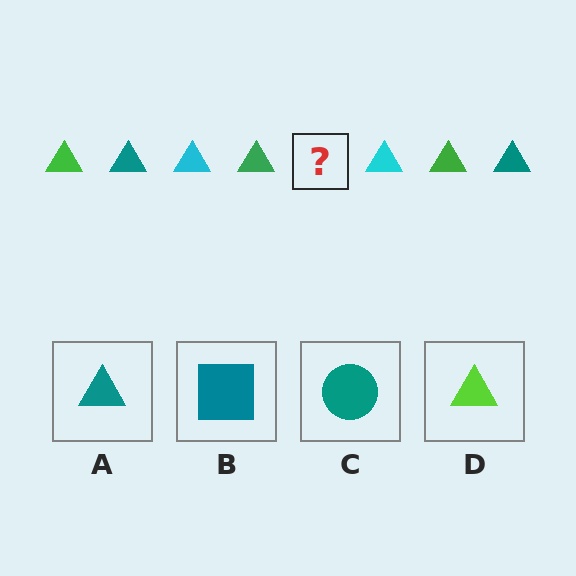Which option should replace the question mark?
Option A.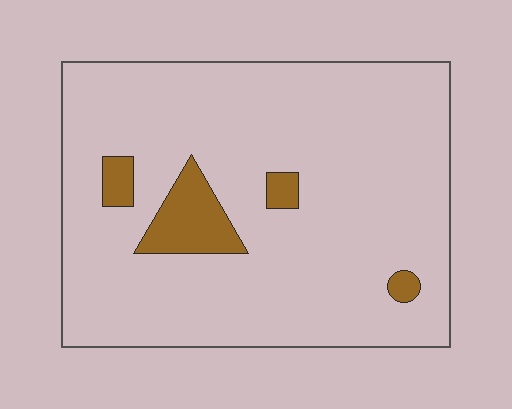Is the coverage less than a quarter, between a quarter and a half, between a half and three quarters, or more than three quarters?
Less than a quarter.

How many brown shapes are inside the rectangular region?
4.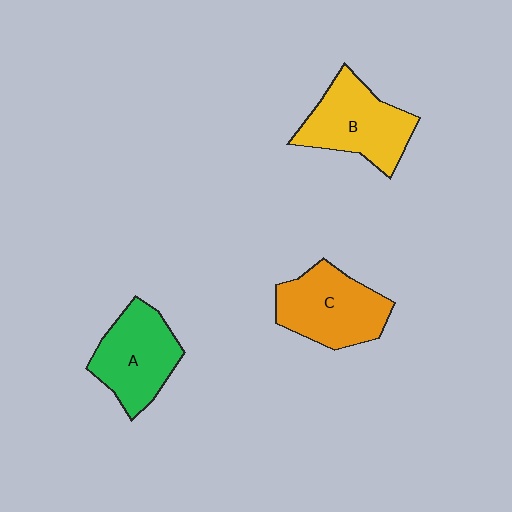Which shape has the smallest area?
Shape A (green).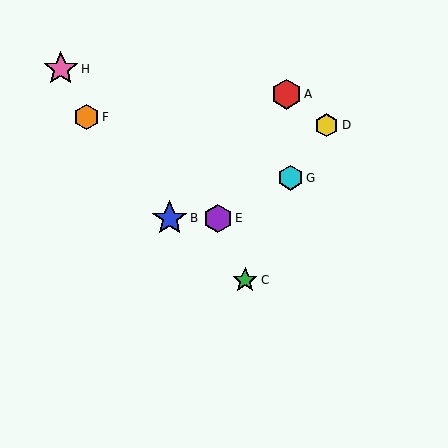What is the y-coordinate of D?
Object D is at y≈125.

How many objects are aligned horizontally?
2 objects (B, E) are aligned horizontally.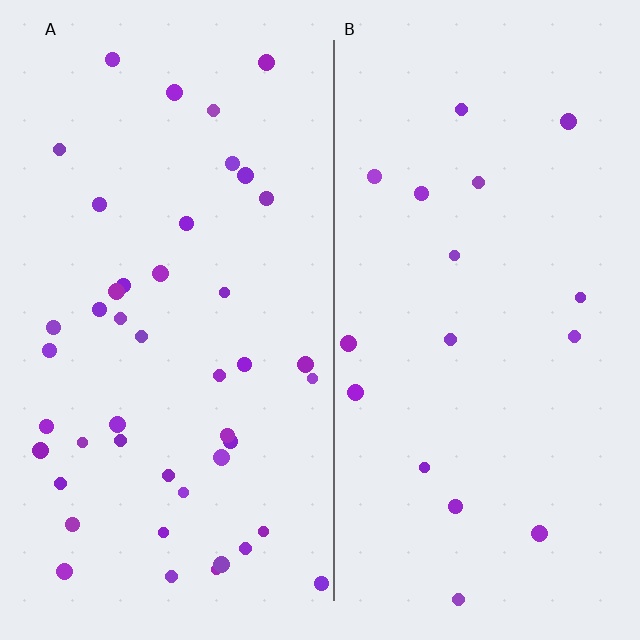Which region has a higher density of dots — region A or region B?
A (the left).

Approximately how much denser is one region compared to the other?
Approximately 2.6× — region A over region B.